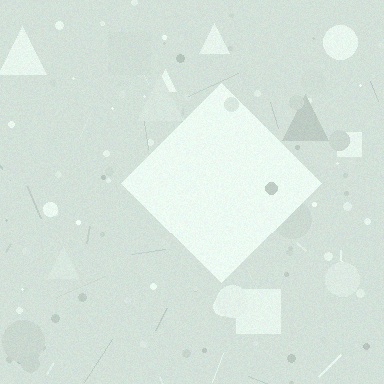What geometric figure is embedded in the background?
A diamond is embedded in the background.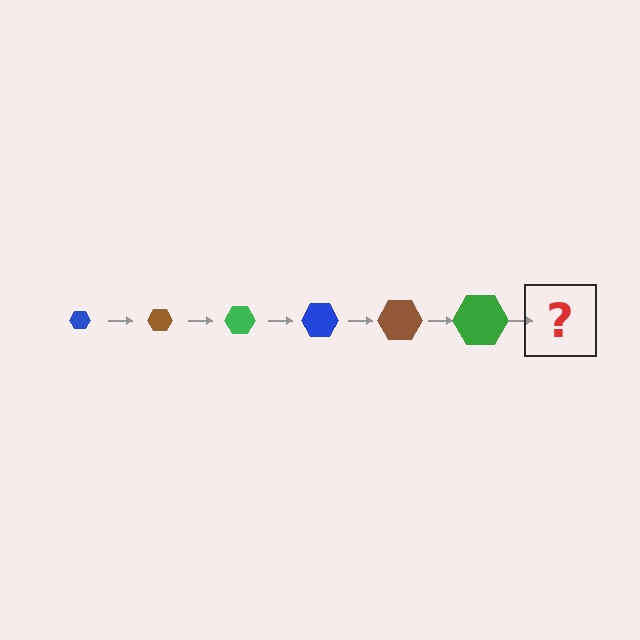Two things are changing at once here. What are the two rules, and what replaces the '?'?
The two rules are that the hexagon grows larger each step and the color cycles through blue, brown, and green. The '?' should be a blue hexagon, larger than the previous one.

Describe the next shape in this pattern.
It should be a blue hexagon, larger than the previous one.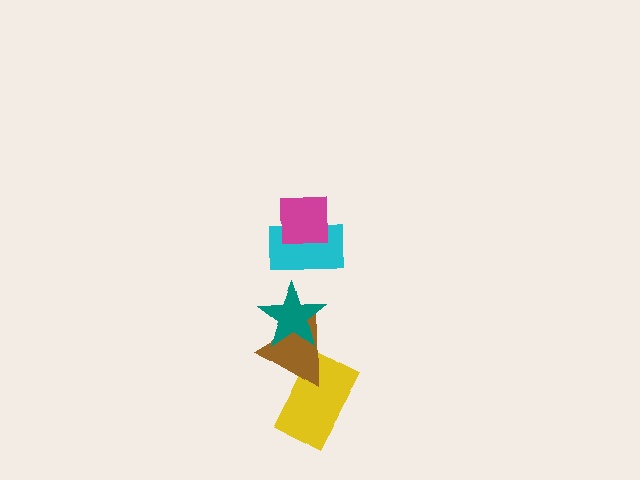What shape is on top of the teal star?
The cyan rectangle is on top of the teal star.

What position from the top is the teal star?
The teal star is 3rd from the top.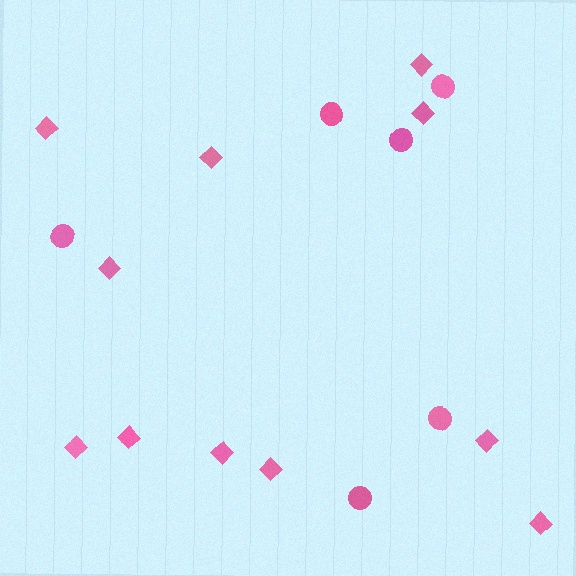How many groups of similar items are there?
There are 2 groups: one group of diamonds (11) and one group of circles (6).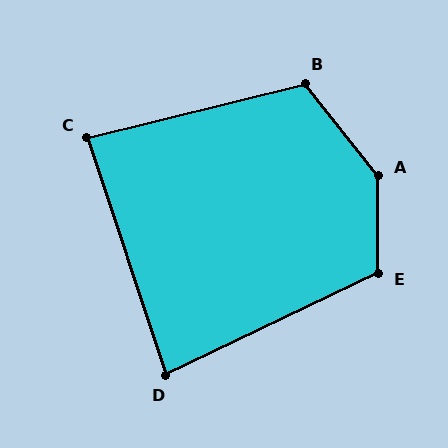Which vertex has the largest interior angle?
A, at approximately 141 degrees.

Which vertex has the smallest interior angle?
D, at approximately 83 degrees.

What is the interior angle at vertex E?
Approximately 116 degrees (obtuse).